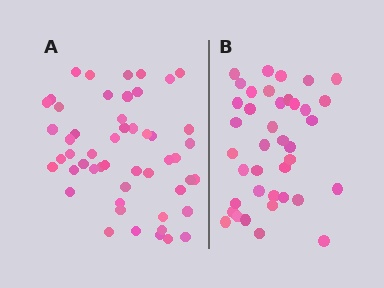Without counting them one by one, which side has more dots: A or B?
Region A (the left region) has more dots.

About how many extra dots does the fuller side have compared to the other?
Region A has roughly 12 or so more dots than region B.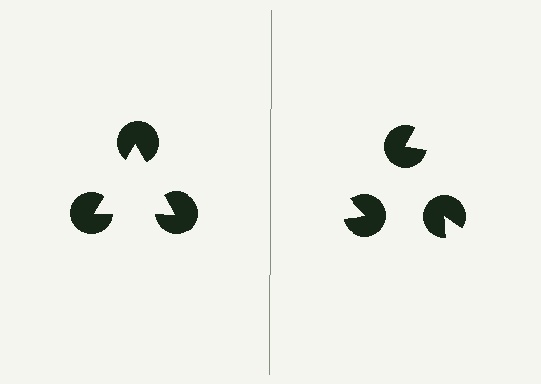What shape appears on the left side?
An illusory triangle.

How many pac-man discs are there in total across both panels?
6 — 3 on each side.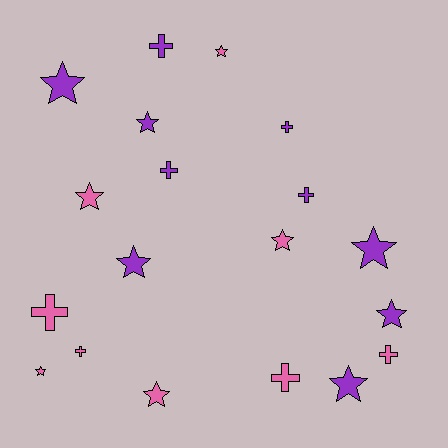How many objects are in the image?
There are 19 objects.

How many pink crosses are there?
There are 4 pink crosses.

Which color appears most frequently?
Purple, with 10 objects.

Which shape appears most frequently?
Star, with 11 objects.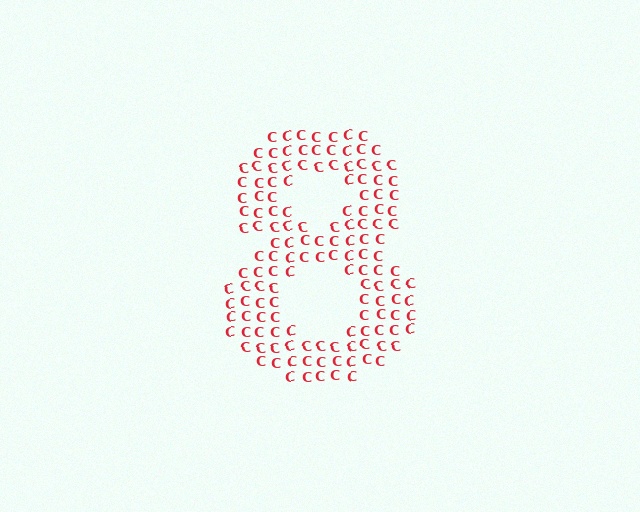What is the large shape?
The large shape is the digit 8.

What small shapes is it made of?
It is made of small letter C's.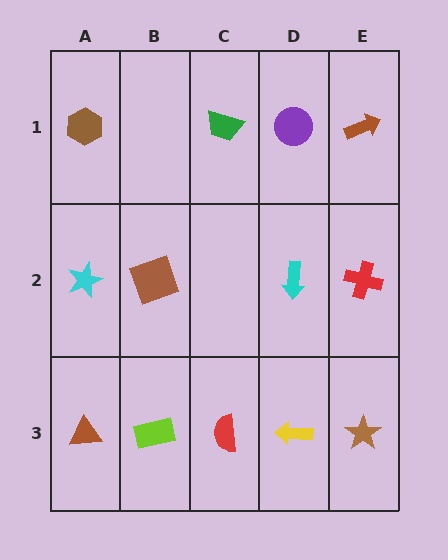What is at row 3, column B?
A lime rectangle.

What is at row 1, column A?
A brown hexagon.